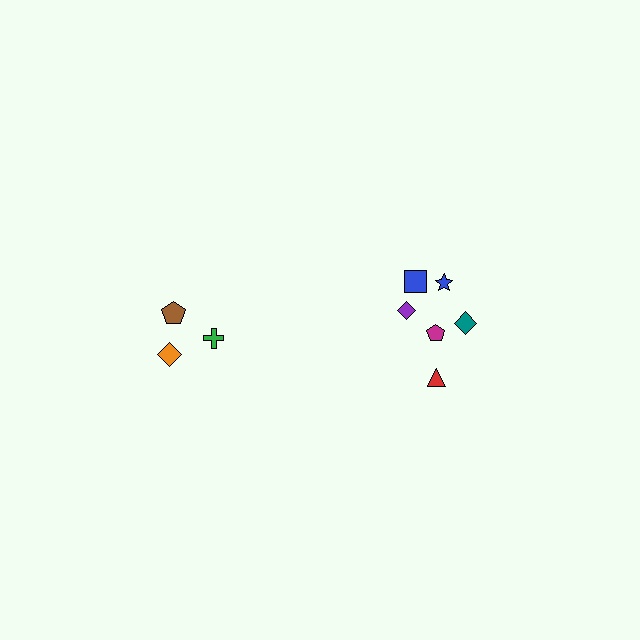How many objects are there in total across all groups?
There are 9 objects.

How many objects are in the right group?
There are 6 objects.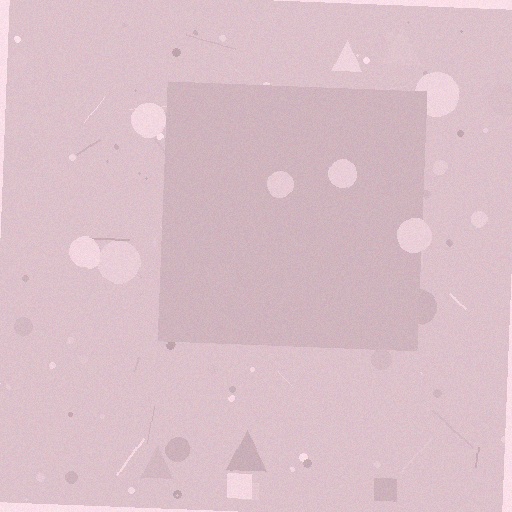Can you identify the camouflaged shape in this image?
The camouflaged shape is a square.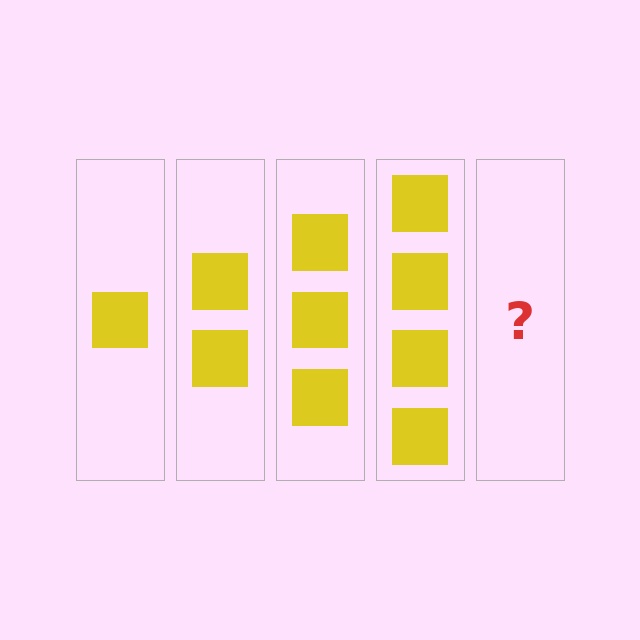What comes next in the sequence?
The next element should be 5 squares.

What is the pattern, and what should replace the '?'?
The pattern is that each step adds one more square. The '?' should be 5 squares.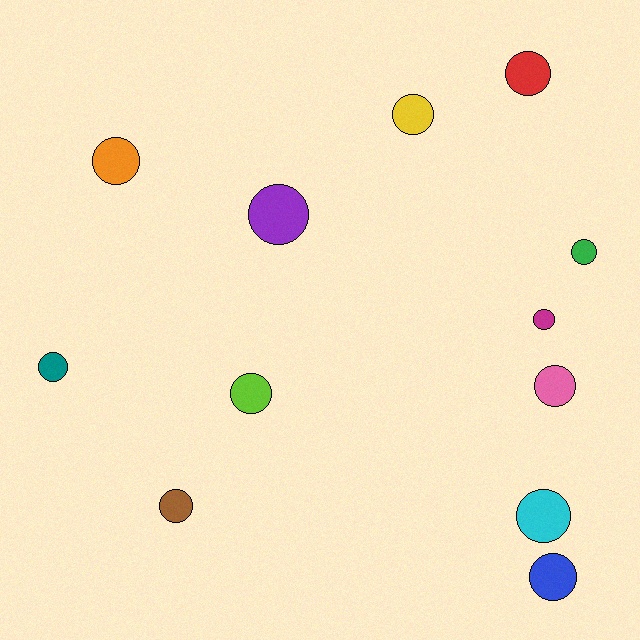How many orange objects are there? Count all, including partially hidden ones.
There is 1 orange object.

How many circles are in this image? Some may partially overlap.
There are 12 circles.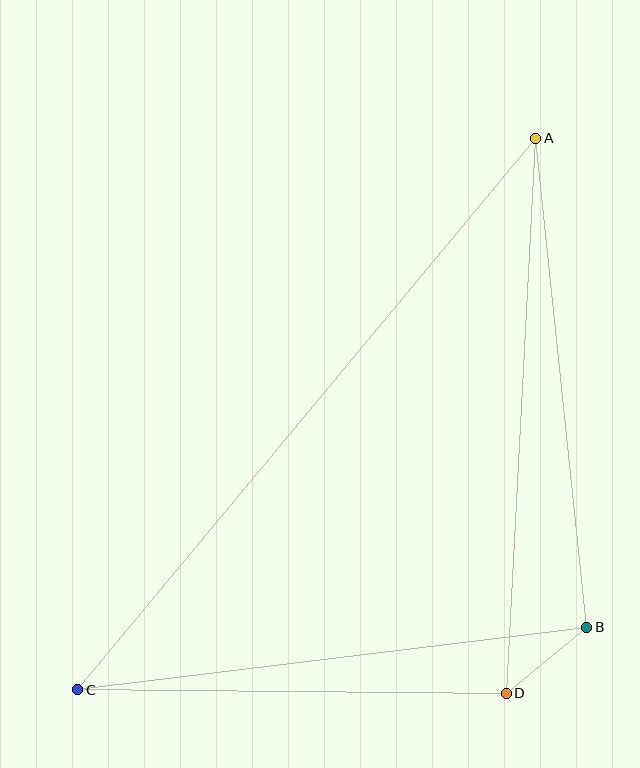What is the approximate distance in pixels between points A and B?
The distance between A and B is approximately 492 pixels.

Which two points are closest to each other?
Points B and D are closest to each other.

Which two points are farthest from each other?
Points A and C are farthest from each other.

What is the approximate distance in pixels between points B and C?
The distance between B and C is approximately 513 pixels.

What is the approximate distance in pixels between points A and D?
The distance between A and D is approximately 556 pixels.